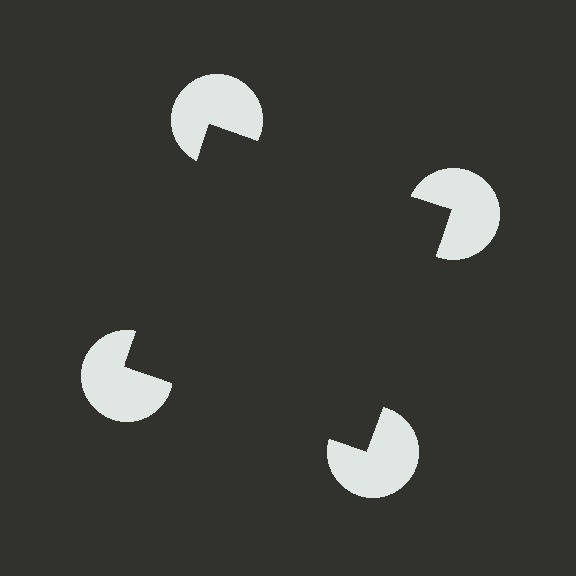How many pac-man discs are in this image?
There are 4 — one at each vertex of the illusory square.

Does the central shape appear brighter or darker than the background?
It typically appears slightly darker than the background, even though no actual brightness change is drawn.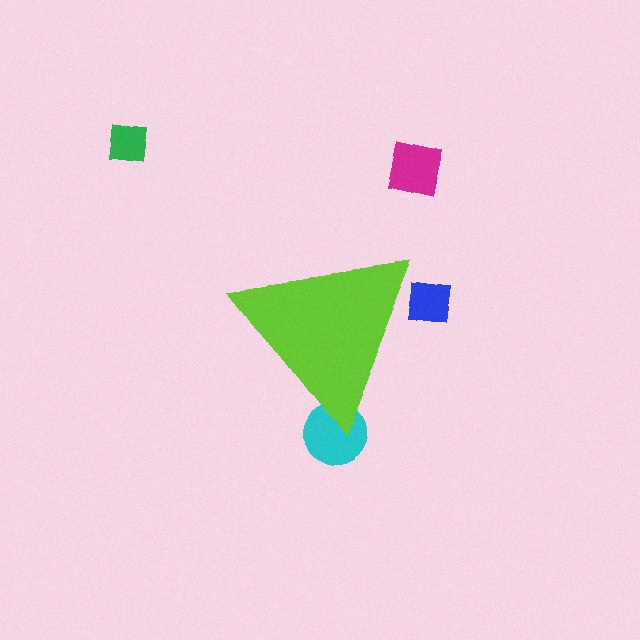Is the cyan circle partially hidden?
Yes, the cyan circle is partially hidden behind the lime triangle.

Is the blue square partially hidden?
Yes, the blue square is partially hidden behind the lime triangle.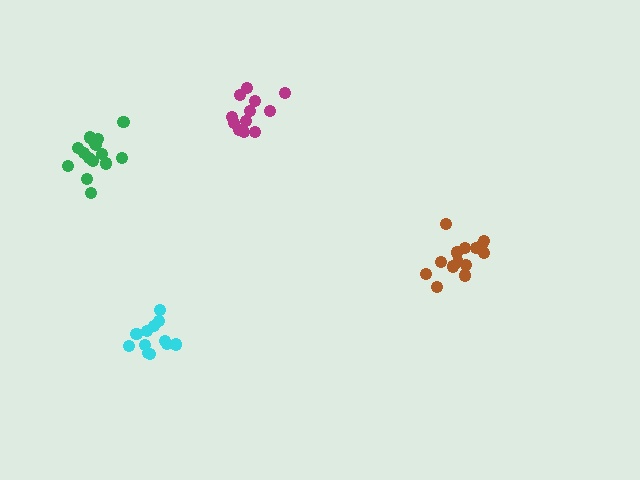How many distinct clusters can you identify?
There are 4 distinct clusters.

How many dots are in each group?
Group 1: 14 dots, Group 2: 15 dots, Group 3: 12 dots, Group 4: 12 dots (53 total).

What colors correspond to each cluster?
The clusters are colored: brown, green, magenta, cyan.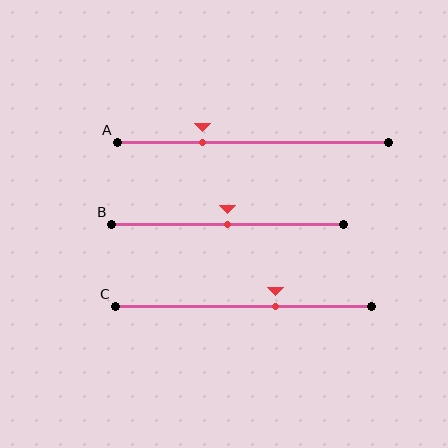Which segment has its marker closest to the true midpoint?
Segment B has its marker closest to the true midpoint.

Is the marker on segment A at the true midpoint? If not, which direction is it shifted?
No, the marker on segment A is shifted to the left by about 18% of the segment length.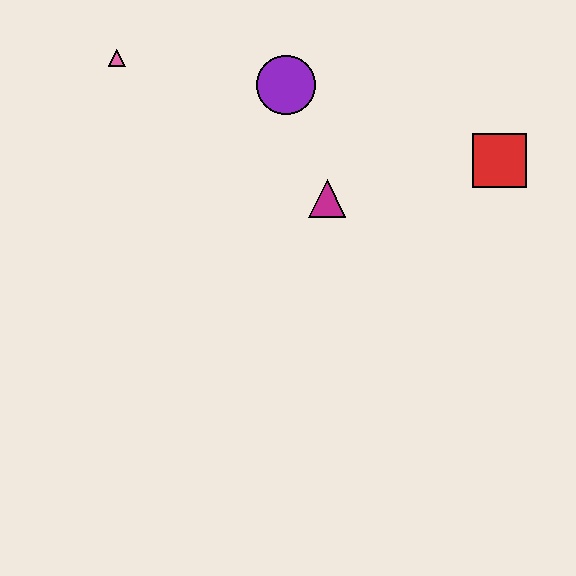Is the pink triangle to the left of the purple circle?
Yes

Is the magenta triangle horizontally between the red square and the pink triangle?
Yes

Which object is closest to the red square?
The magenta triangle is closest to the red square.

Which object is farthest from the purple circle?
The red square is farthest from the purple circle.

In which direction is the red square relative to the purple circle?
The red square is to the right of the purple circle.